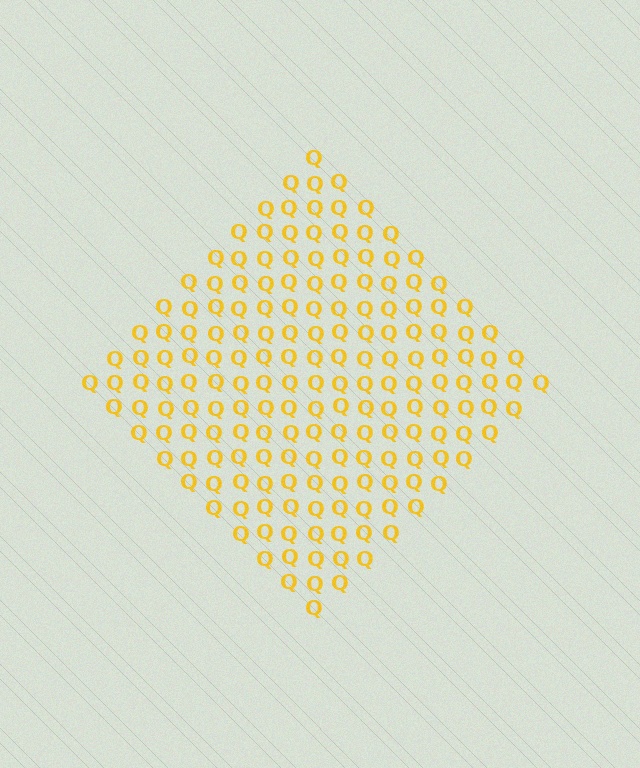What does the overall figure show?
The overall figure shows a diamond.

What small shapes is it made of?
It is made of small letter Q's.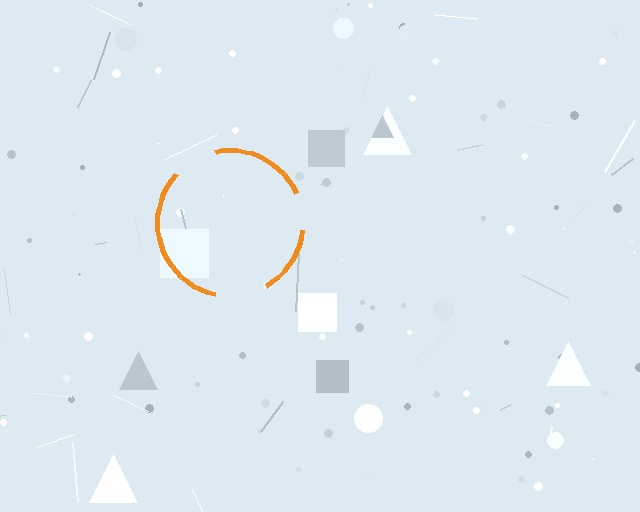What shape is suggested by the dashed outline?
The dashed outline suggests a circle.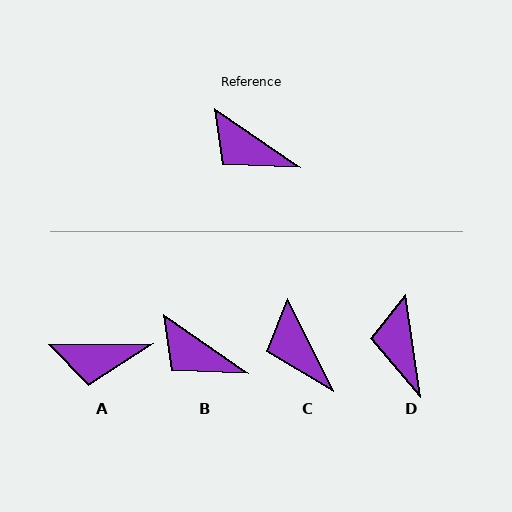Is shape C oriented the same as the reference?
No, it is off by about 29 degrees.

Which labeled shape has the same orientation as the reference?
B.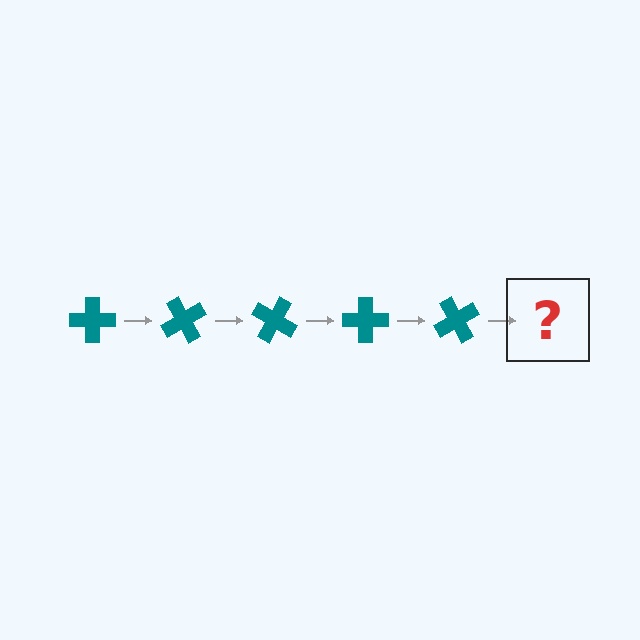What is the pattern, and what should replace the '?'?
The pattern is that the cross rotates 60 degrees each step. The '?' should be a teal cross rotated 300 degrees.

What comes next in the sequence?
The next element should be a teal cross rotated 300 degrees.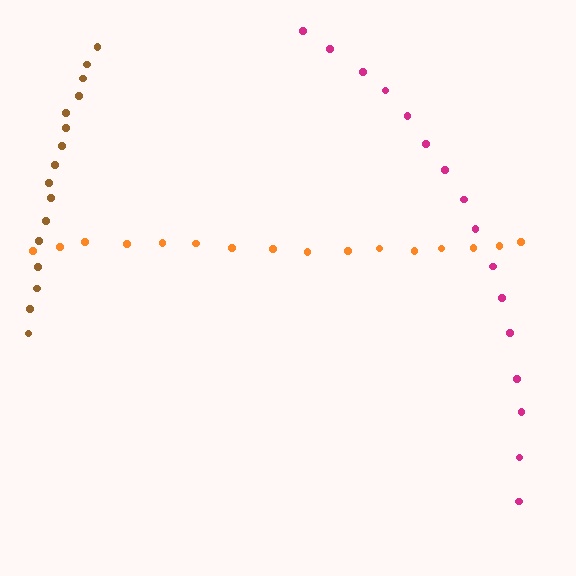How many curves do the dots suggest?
There are 3 distinct paths.